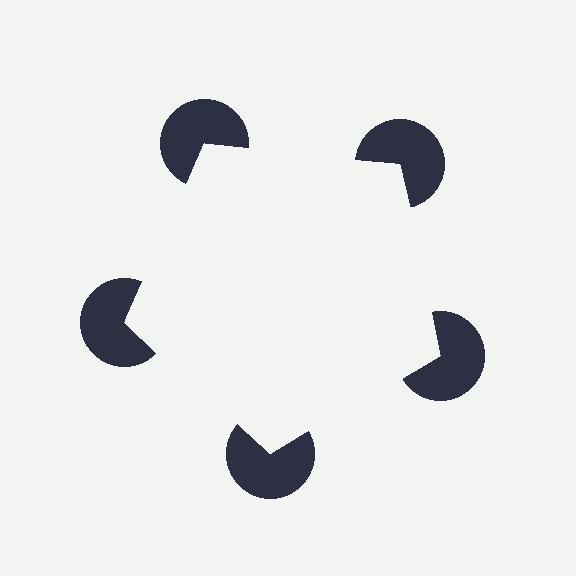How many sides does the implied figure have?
5 sides.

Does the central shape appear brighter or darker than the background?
It typically appears slightly brighter than the background, even though no actual brightness change is drawn.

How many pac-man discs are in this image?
There are 5 — one at each vertex of the illusory pentagon.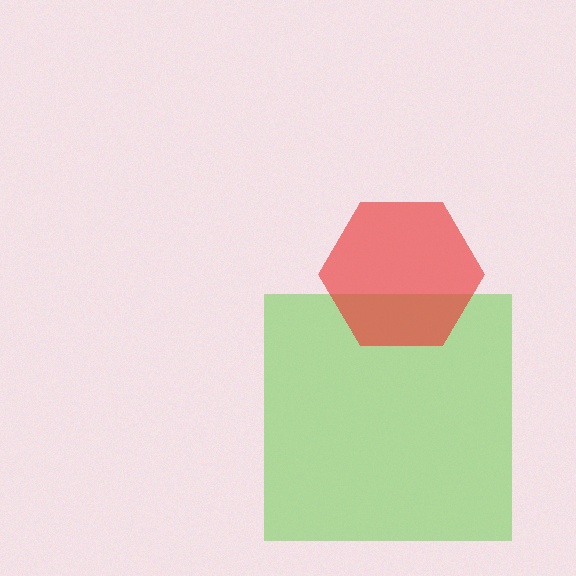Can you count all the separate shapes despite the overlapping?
Yes, there are 2 separate shapes.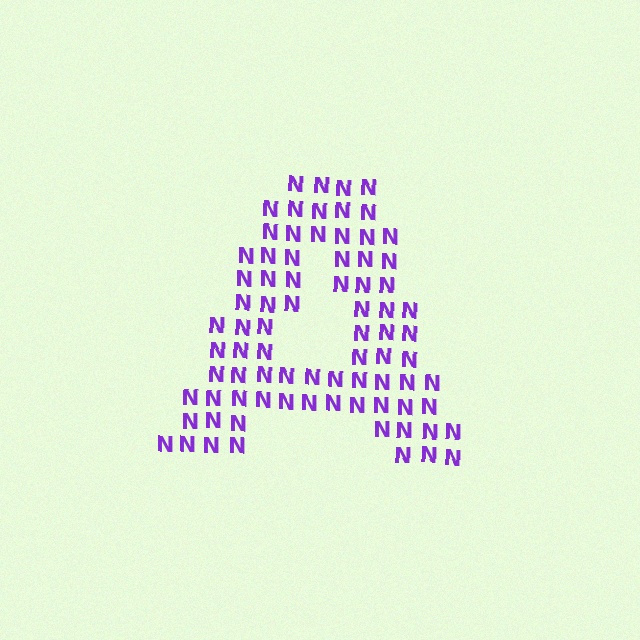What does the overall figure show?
The overall figure shows the letter A.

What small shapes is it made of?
It is made of small letter N's.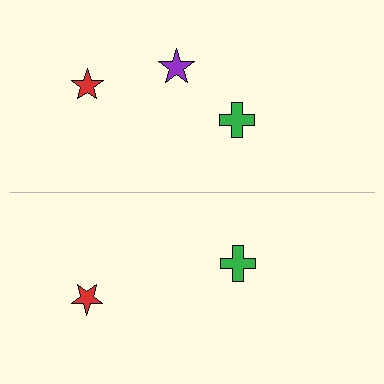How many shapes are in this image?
There are 5 shapes in this image.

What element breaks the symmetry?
A purple star is missing from the bottom side.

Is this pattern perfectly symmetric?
No, the pattern is not perfectly symmetric. A purple star is missing from the bottom side.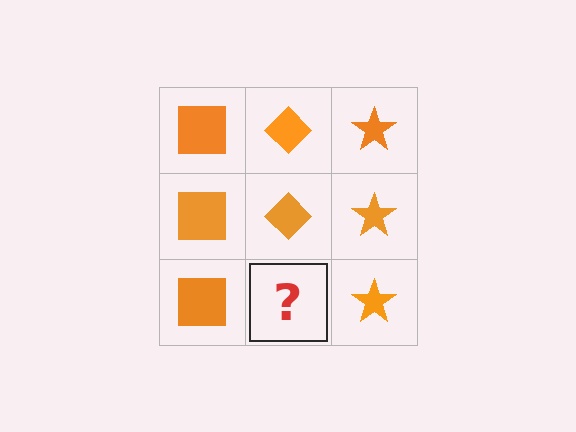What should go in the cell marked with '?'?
The missing cell should contain an orange diamond.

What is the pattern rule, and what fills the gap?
The rule is that each column has a consistent shape. The gap should be filled with an orange diamond.